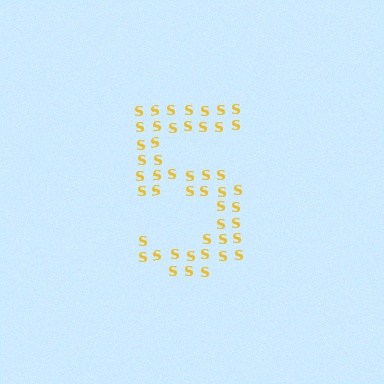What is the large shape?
The large shape is the digit 5.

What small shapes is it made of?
It is made of small letter S's.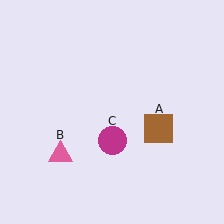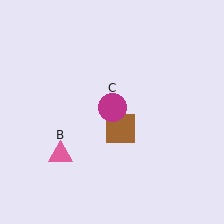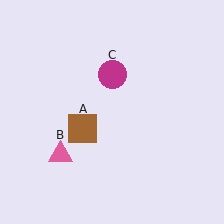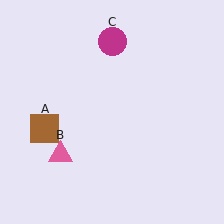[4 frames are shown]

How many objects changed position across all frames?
2 objects changed position: brown square (object A), magenta circle (object C).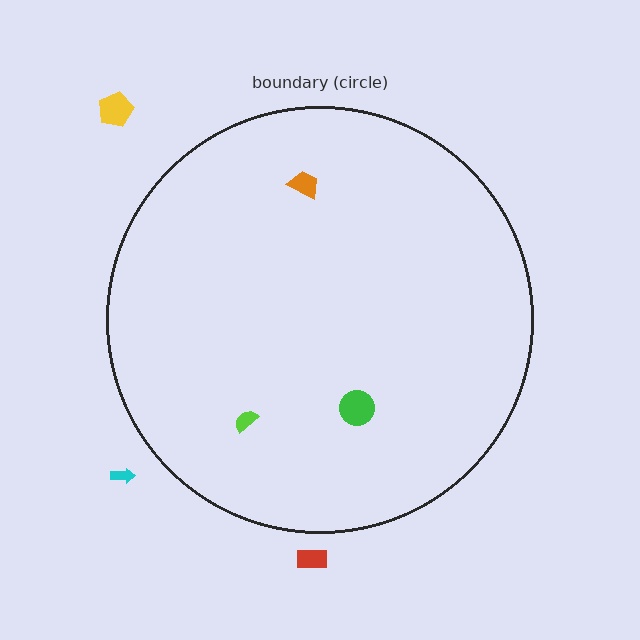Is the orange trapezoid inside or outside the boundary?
Inside.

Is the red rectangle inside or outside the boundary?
Outside.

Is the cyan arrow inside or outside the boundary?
Outside.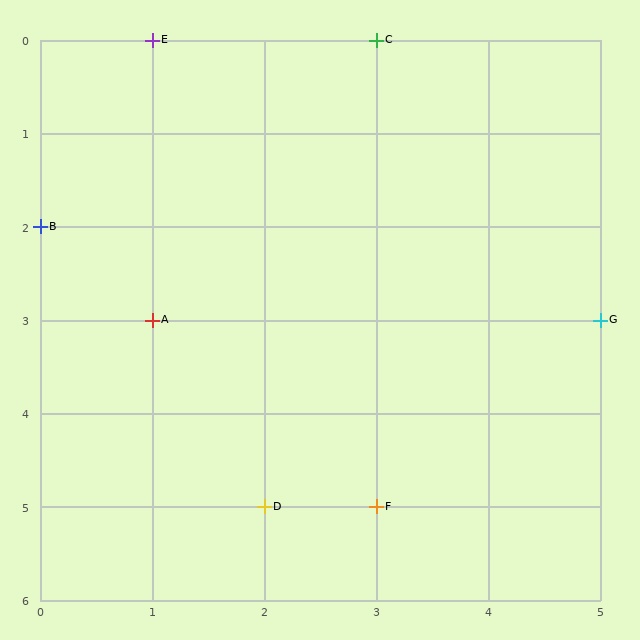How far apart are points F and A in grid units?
Points F and A are 2 columns and 2 rows apart (about 2.8 grid units diagonally).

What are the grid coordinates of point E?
Point E is at grid coordinates (1, 0).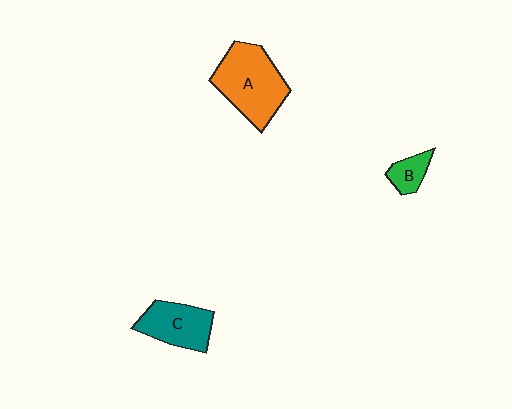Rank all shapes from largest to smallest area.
From largest to smallest: A (orange), C (teal), B (green).